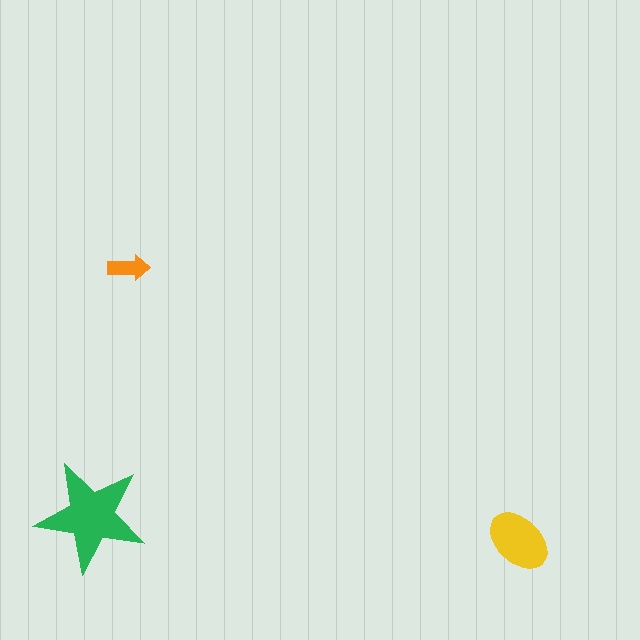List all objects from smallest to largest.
The orange arrow, the yellow ellipse, the green star.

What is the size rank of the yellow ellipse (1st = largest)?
2nd.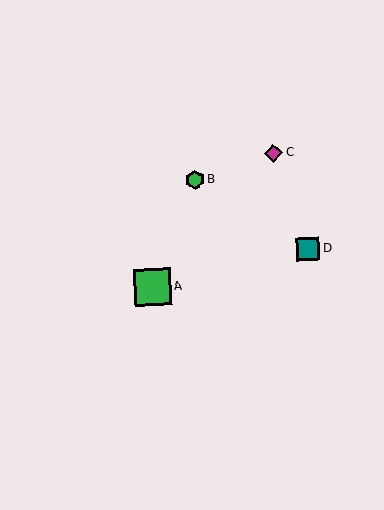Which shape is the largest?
The green square (labeled A) is the largest.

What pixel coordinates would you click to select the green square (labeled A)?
Click at (152, 287) to select the green square A.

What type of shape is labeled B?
Shape B is a green hexagon.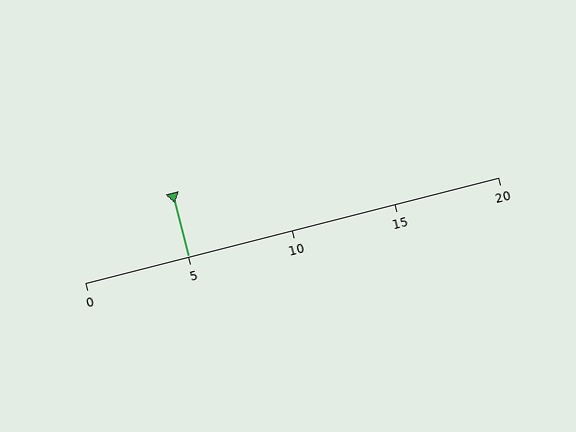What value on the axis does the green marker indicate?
The marker indicates approximately 5.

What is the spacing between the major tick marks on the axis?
The major ticks are spaced 5 apart.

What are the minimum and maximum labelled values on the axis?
The axis runs from 0 to 20.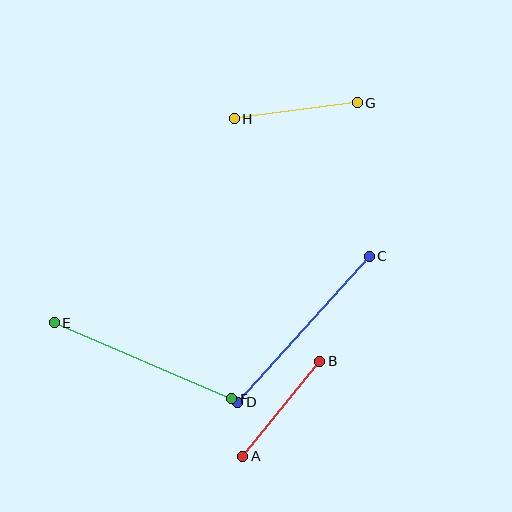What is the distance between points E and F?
The distance is approximately 193 pixels.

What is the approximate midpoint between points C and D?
The midpoint is at approximately (304, 329) pixels.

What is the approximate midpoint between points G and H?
The midpoint is at approximately (296, 111) pixels.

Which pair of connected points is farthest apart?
Points C and D are farthest apart.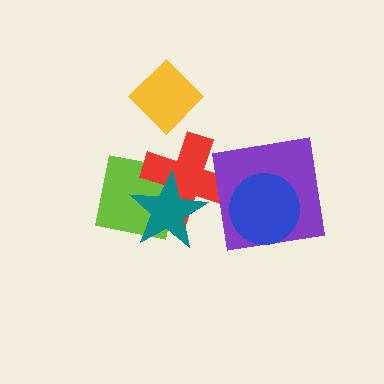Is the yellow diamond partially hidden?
No, no other shape covers it.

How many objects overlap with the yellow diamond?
0 objects overlap with the yellow diamond.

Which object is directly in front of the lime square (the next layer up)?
The red cross is directly in front of the lime square.